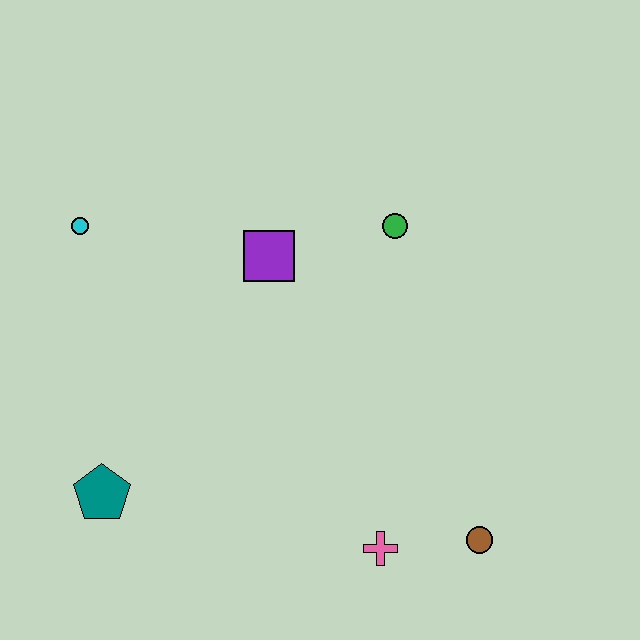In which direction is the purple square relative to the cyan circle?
The purple square is to the right of the cyan circle.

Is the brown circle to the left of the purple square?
No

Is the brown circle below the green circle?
Yes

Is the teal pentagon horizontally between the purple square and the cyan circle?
Yes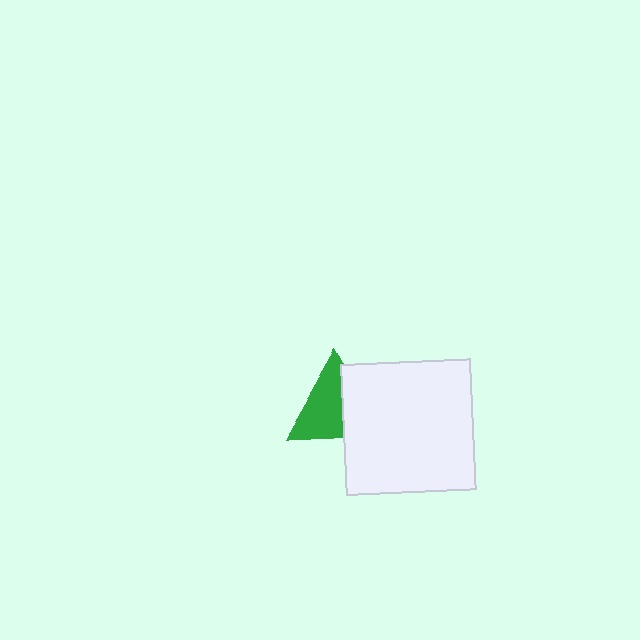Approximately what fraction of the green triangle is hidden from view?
Roughly 40% of the green triangle is hidden behind the white square.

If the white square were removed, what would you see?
You would see the complete green triangle.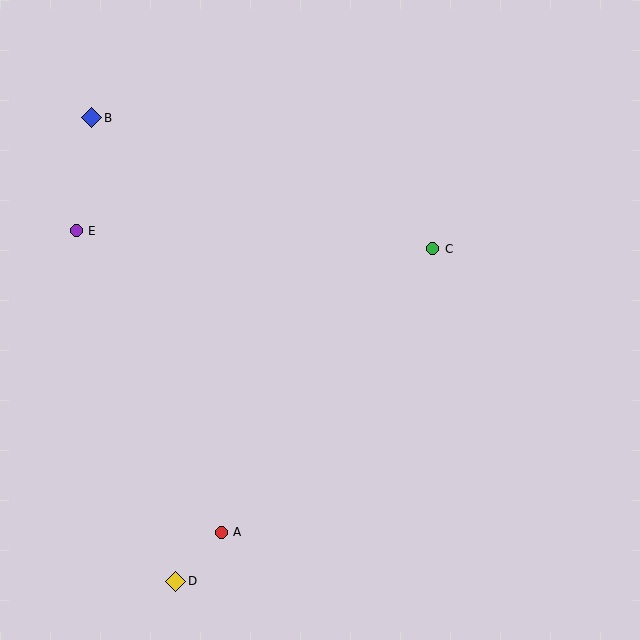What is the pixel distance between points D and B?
The distance between D and B is 471 pixels.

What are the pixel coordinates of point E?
Point E is at (76, 231).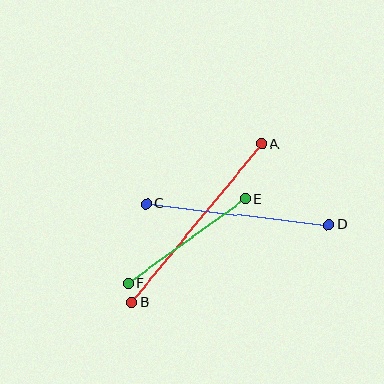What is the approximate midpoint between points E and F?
The midpoint is at approximately (187, 241) pixels.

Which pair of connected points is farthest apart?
Points A and B are farthest apart.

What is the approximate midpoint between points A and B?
The midpoint is at approximately (197, 223) pixels.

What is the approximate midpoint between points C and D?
The midpoint is at approximately (238, 214) pixels.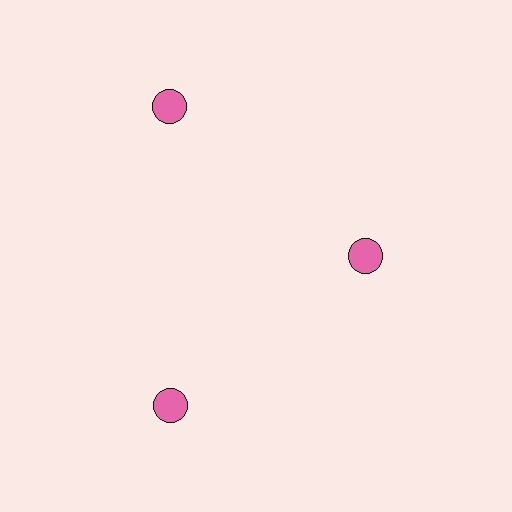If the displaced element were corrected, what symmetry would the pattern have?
It would have 3-fold rotational symmetry — the pattern would map onto itself every 120 degrees.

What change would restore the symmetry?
The symmetry would be restored by moving it outward, back onto the ring so that all 3 circles sit at equal angles and equal distance from the center.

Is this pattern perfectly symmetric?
No. The 3 pink circles are arranged in a ring, but one element near the 3 o'clock position is pulled inward toward the center, breaking the 3-fold rotational symmetry.